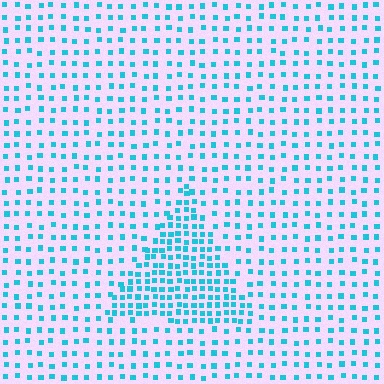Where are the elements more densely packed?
The elements are more densely packed inside the triangle boundary.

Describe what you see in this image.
The image contains small cyan elements arranged at two different densities. A triangle-shaped region is visible where the elements are more densely packed than the surrounding area.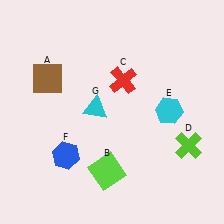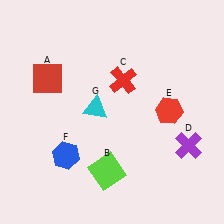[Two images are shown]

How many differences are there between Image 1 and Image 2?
There are 3 differences between the two images.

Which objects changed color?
A changed from brown to red. D changed from lime to purple. E changed from cyan to red.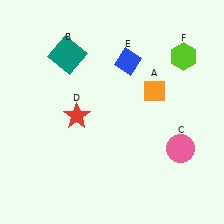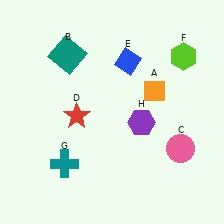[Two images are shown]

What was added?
A teal cross (G), a purple hexagon (H) were added in Image 2.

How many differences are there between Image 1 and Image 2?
There are 2 differences between the two images.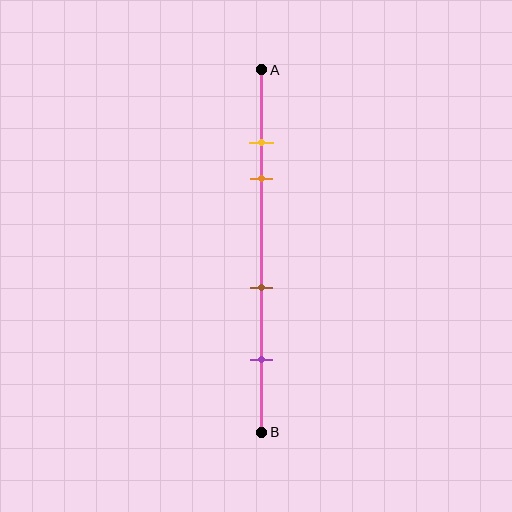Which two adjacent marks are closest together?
The yellow and orange marks are the closest adjacent pair.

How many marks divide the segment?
There are 4 marks dividing the segment.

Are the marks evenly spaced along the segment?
No, the marks are not evenly spaced.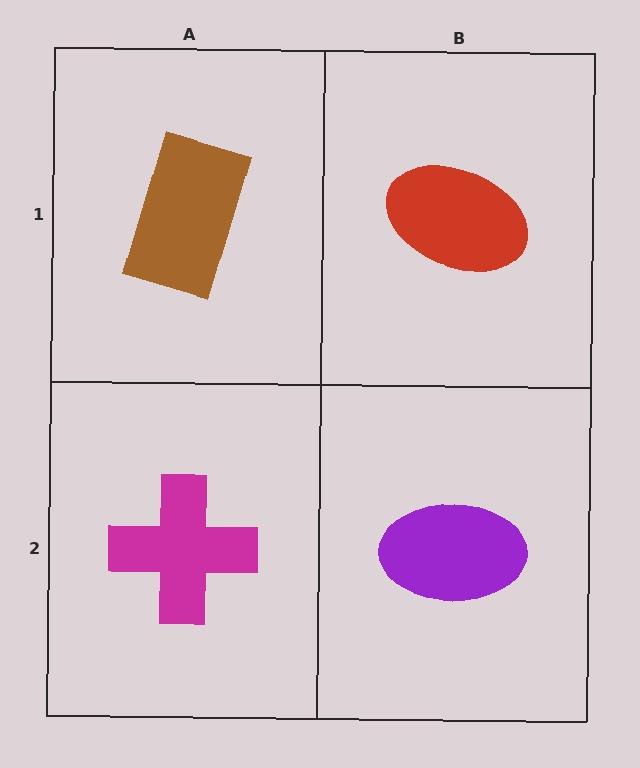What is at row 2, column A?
A magenta cross.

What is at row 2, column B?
A purple ellipse.